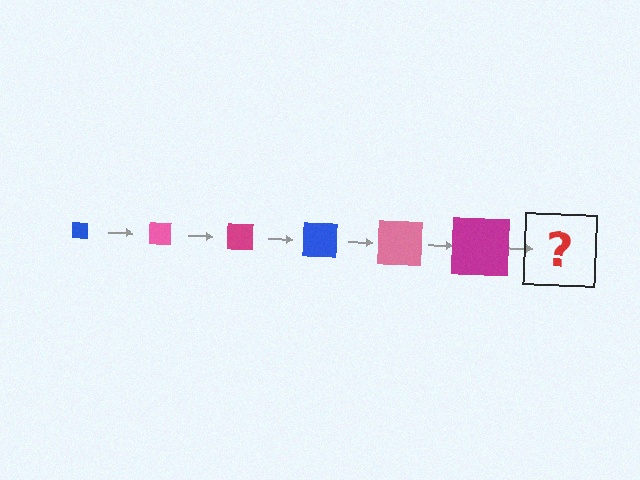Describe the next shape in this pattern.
It should be a blue square, larger than the previous one.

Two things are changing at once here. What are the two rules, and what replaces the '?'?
The two rules are that the square grows larger each step and the color cycles through blue, pink, and magenta. The '?' should be a blue square, larger than the previous one.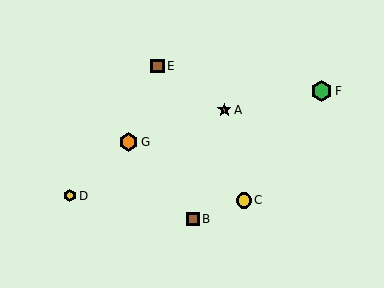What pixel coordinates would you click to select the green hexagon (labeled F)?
Click at (321, 91) to select the green hexagon F.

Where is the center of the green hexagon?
The center of the green hexagon is at (321, 91).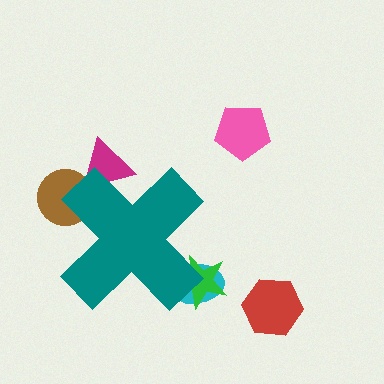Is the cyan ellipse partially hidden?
Yes, the cyan ellipse is partially hidden behind the teal cross.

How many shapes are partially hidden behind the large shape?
4 shapes are partially hidden.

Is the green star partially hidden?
Yes, the green star is partially hidden behind the teal cross.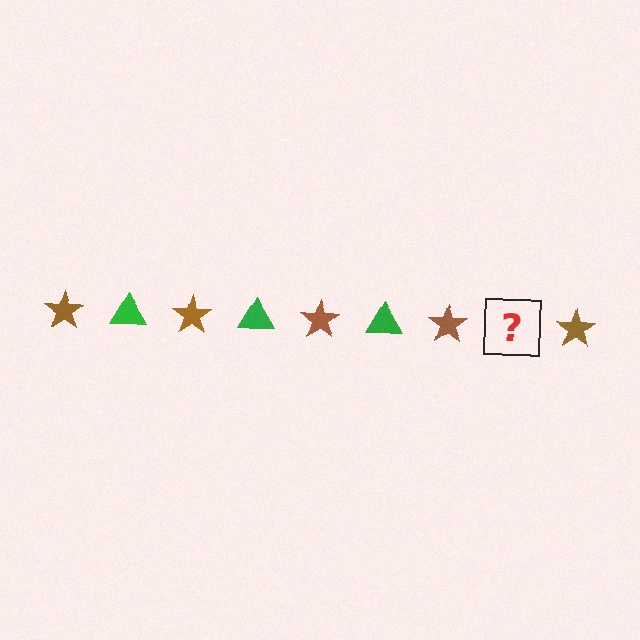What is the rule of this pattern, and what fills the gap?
The rule is that the pattern alternates between brown star and green triangle. The gap should be filled with a green triangle.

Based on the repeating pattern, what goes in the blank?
The blank should be a green triangle.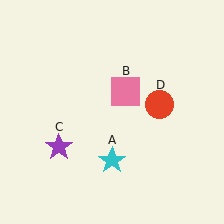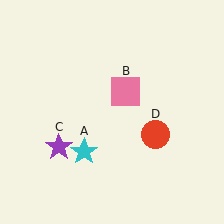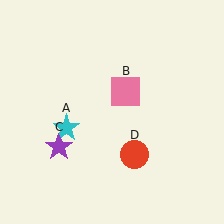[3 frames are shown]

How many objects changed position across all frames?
2 objects changed position: cyan star (object A), red circle (object D).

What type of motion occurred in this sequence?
The cyan star (object A), red circle (object D) rotated clockwise around the center of the scene.